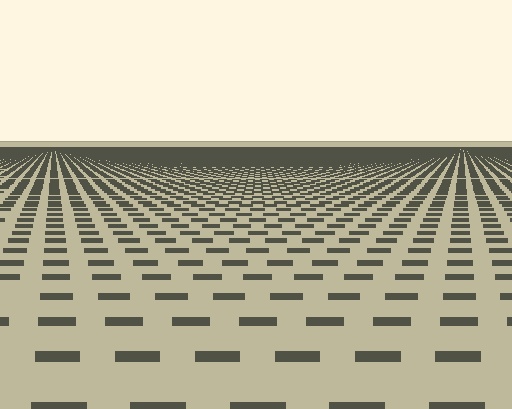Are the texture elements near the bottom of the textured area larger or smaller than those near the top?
Larger. Near the bottom, elements are closer to the viewer and appear at a bigger on-screen size.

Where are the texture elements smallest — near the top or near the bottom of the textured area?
Near the top.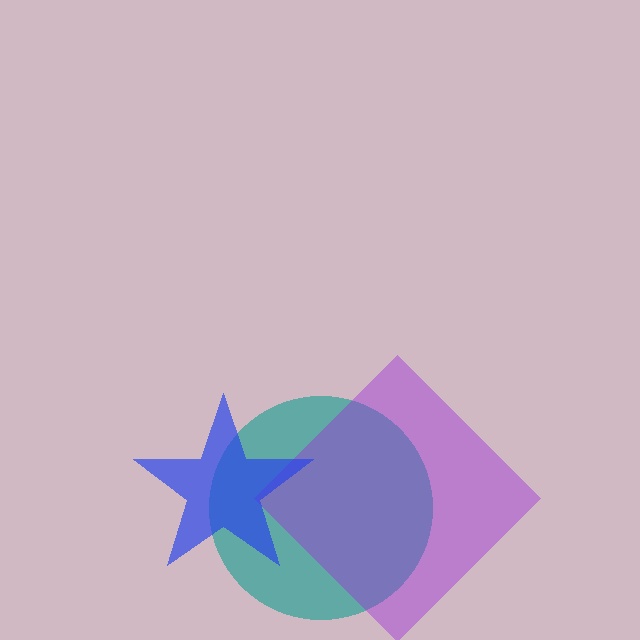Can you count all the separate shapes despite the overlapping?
Yes, there are 3 separate shapes.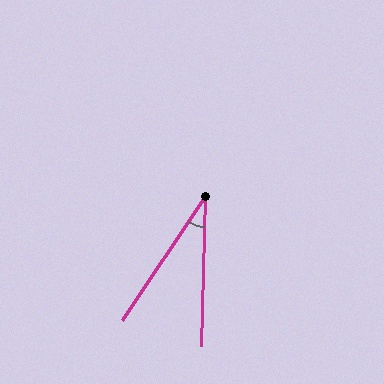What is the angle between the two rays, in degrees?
Approximately 32 degrees.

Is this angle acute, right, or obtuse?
It is acute.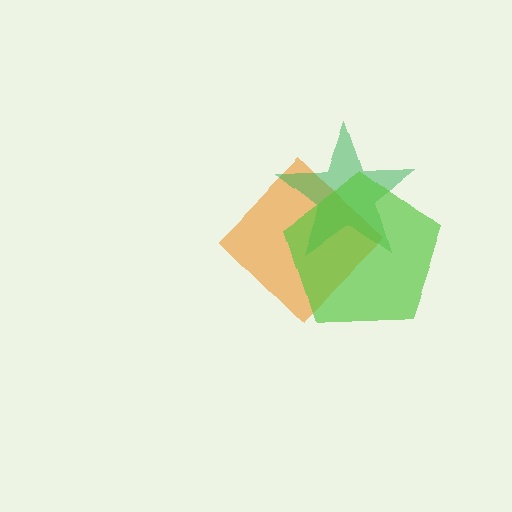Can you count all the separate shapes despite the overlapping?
Yes, there are 3 separate shapes.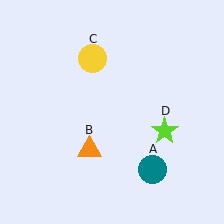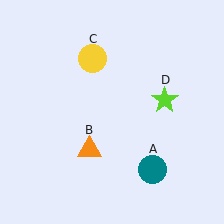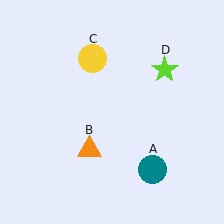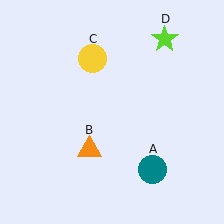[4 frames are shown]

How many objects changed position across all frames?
1 object changed position: lime star (object D).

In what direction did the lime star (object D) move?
The lime star (object D) moved up.